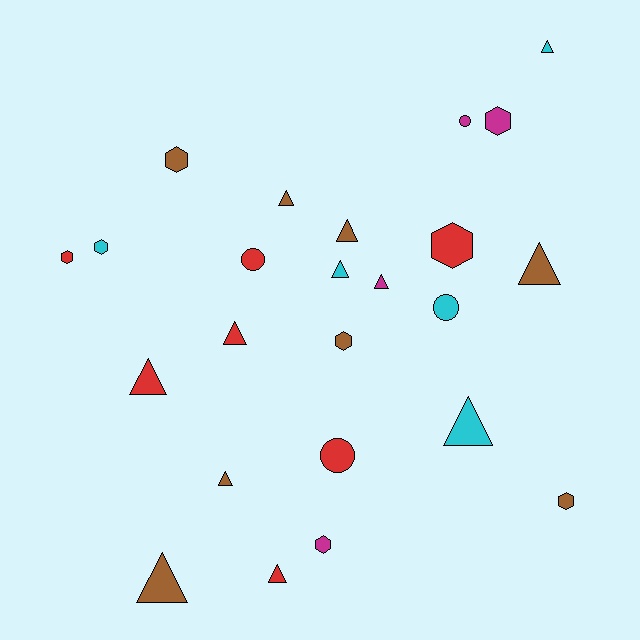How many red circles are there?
There are 2 red circles.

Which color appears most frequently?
Brown, with 8 objects.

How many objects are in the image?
There are 24 objects.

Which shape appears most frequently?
Triangle, with 12 objects.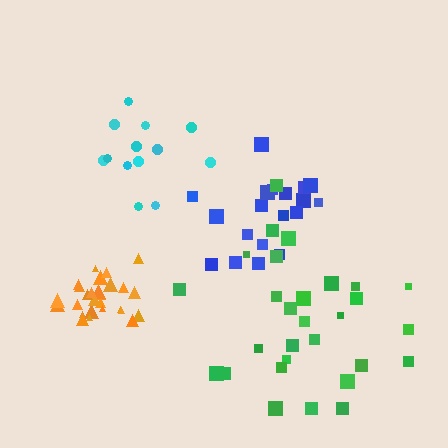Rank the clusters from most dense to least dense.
orange, cyan, blue, green.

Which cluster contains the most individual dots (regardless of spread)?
Green (29).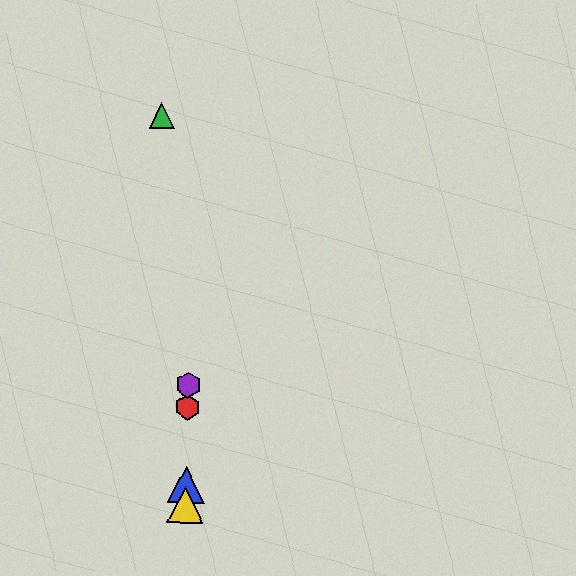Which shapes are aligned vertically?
The red hexagon, the blue triangle, the yellow triangle, the purple hexagon are aligned vertically.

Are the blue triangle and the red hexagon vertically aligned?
Yes, both are at x≈186.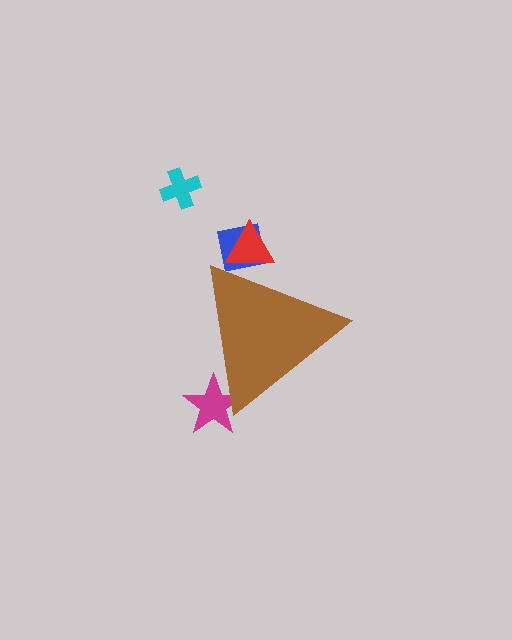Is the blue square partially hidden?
Yes, the blue square is partially hidden behind the brown triangle.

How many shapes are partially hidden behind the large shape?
3 shapes are partially hidden.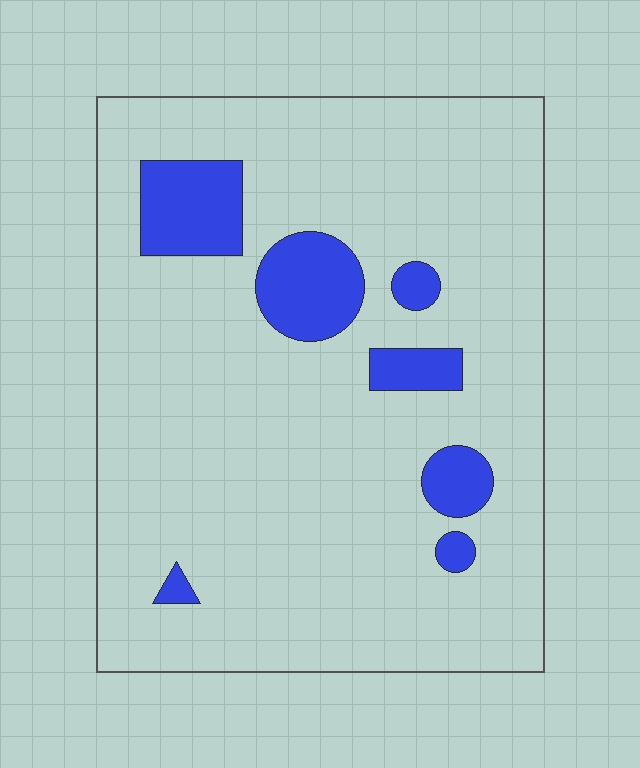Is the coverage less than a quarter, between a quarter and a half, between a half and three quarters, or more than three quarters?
Less than a quarter.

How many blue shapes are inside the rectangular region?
7.